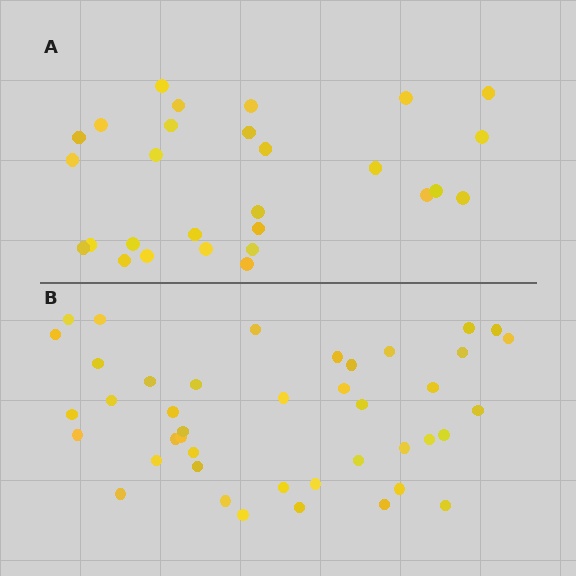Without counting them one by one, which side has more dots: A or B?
Region B (the bottom region) has more dots.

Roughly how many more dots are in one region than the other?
Region B has approximately 15 more dots than region A.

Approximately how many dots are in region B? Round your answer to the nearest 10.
About 40 dots. (The exact count is 42, which rounds to 40.)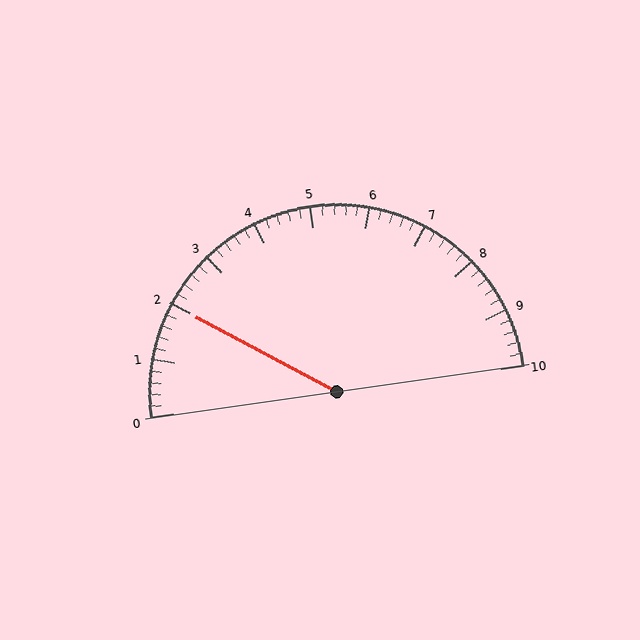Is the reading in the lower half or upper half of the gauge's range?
The reading is in the lower half of the range (0 to 10).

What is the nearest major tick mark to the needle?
The nearest major tick mark is 2.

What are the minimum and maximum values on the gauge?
The gauge ranges from 0 to 10.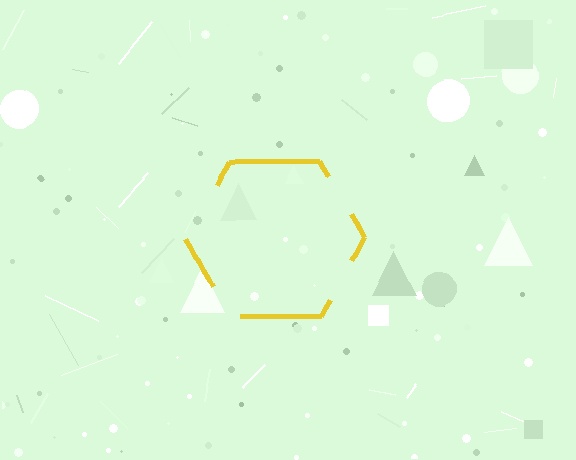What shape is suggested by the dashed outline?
The dashed outline suggests a hexagon.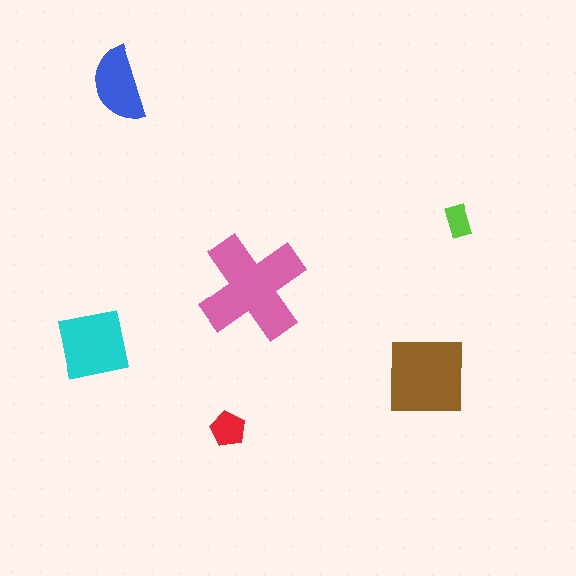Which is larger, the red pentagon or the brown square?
The brown square.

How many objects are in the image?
There are 6 objects in the image.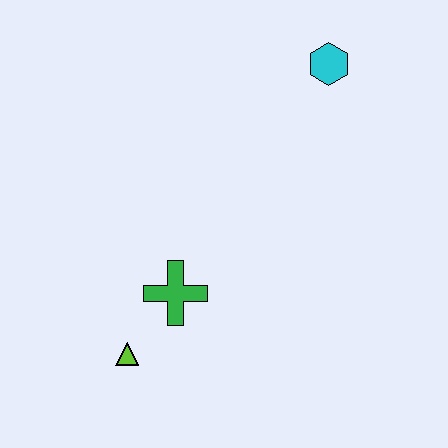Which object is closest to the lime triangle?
The green cross is closest to the lime triangle.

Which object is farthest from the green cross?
The cyan hexagon is farthest from the green cross.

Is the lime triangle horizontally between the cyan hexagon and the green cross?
No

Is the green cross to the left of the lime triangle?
No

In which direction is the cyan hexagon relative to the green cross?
The cyan hexagon is above the green cross.